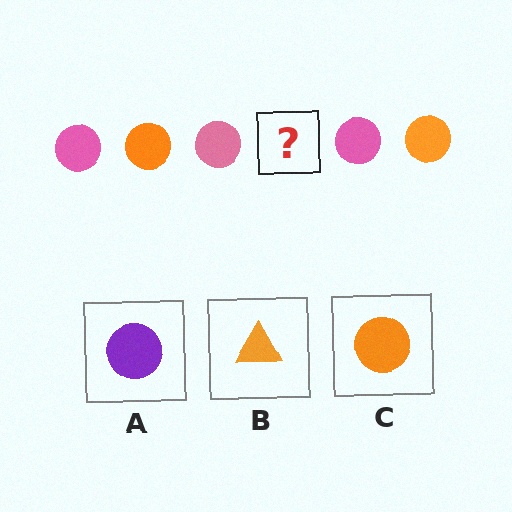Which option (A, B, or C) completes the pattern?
C.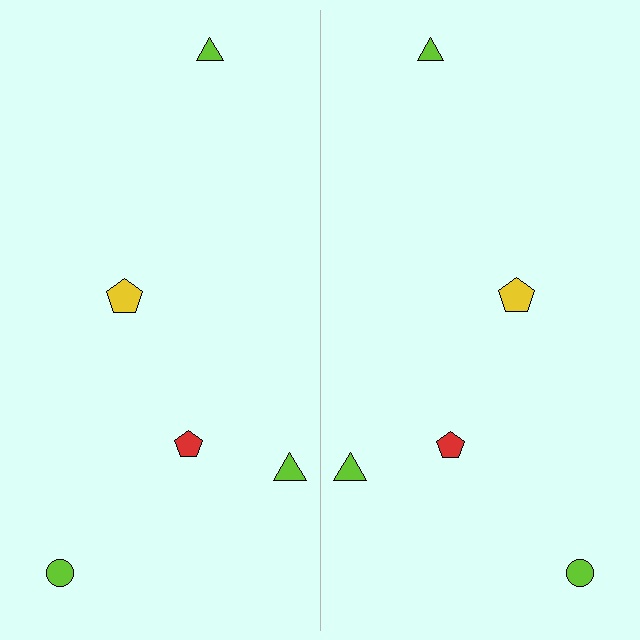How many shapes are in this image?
There are 10 shapes in this image.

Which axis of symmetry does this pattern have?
The pattern has a vertical axis of symmetry running through the center of the image.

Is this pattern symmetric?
Yes, this pattern has bilateral (reflection) symmetry.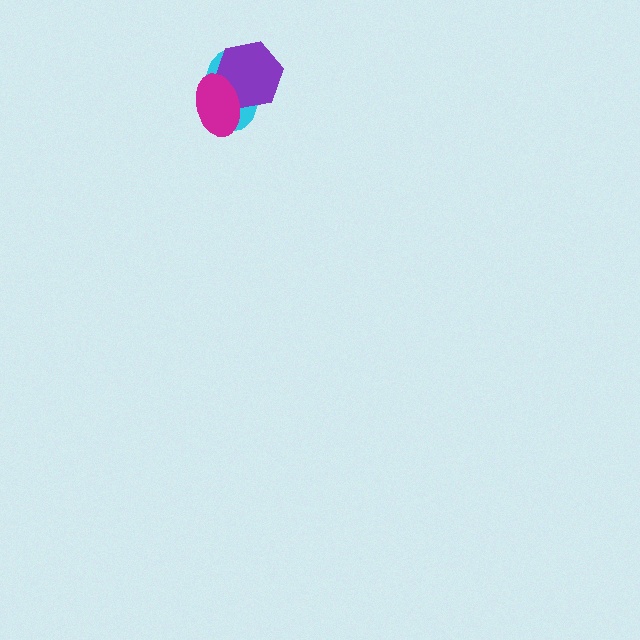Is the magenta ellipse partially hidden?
No, no other shape covers it.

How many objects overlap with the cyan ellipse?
2 objects overlap with the cyan ellipse.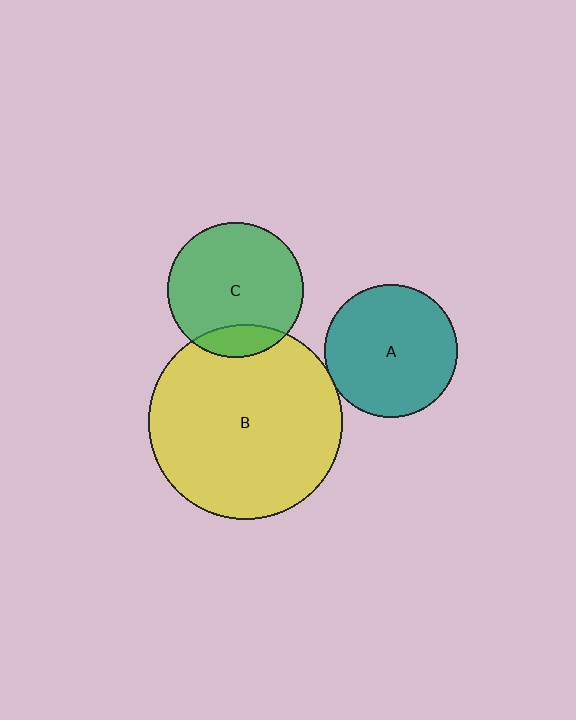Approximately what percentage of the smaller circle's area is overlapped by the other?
Approximately 5%.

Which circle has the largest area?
Circle B (yellow).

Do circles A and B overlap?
Yes.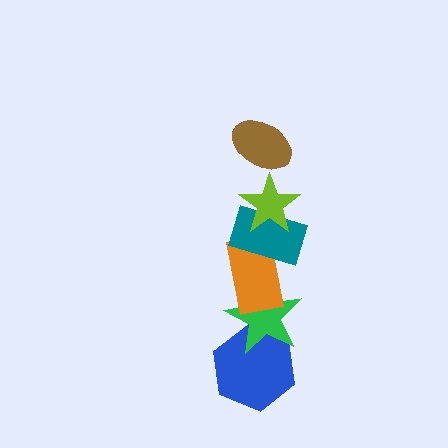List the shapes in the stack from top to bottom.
From top to bottom: the brown ellipse, the lime star, the teal rectangle, the orange rectangle, the green star, the blue hexagon.